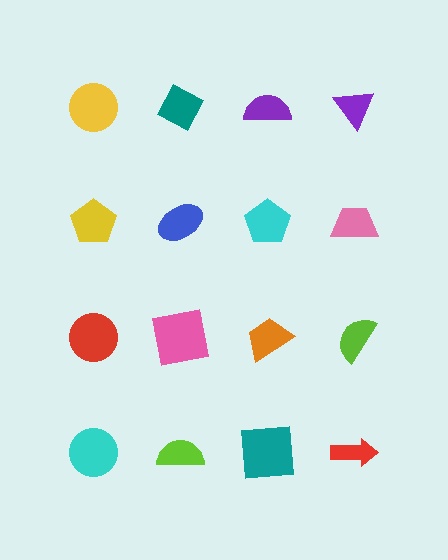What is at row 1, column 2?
A teal diamond.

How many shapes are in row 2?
4 shapes.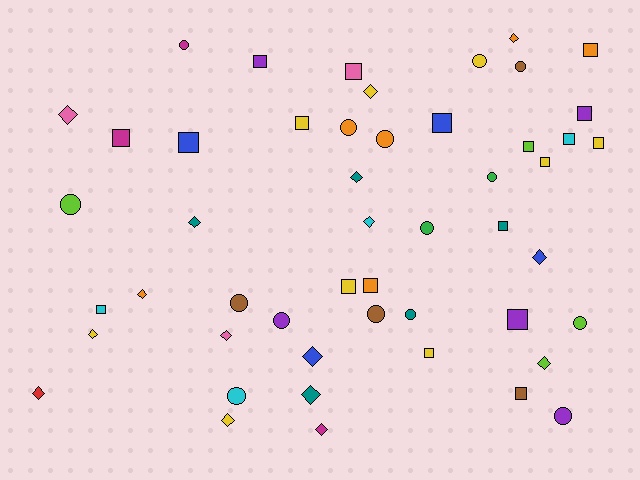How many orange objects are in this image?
There are 6 orange objects.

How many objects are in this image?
There are 50 objects.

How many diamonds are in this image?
There are 16 diamonds.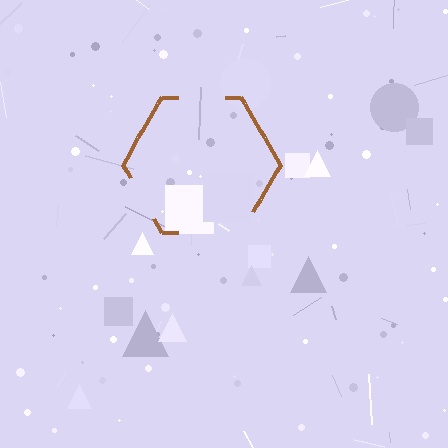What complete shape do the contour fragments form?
The contour fragments form a hexagon.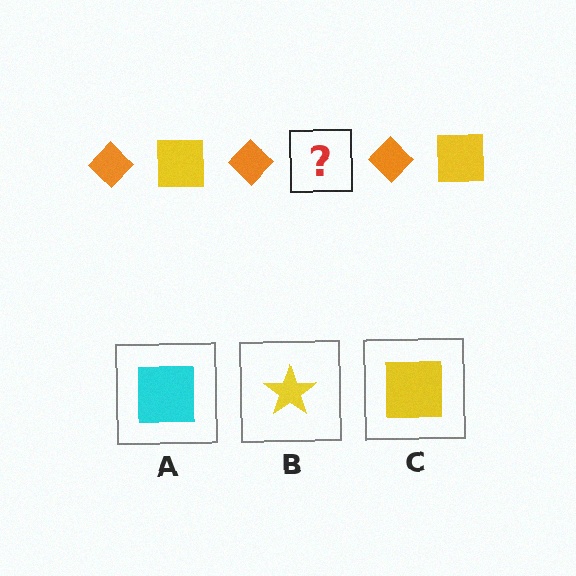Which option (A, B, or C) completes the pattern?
C.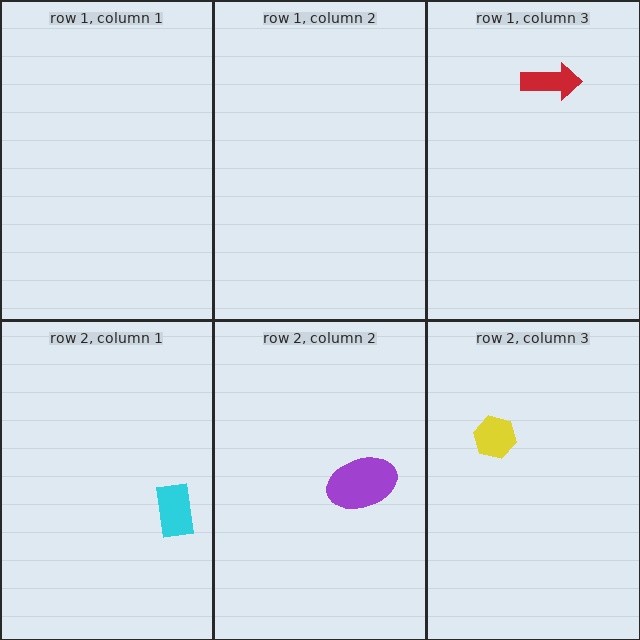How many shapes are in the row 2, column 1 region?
1.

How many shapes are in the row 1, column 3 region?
1.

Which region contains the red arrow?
The row 1, column 3 region.